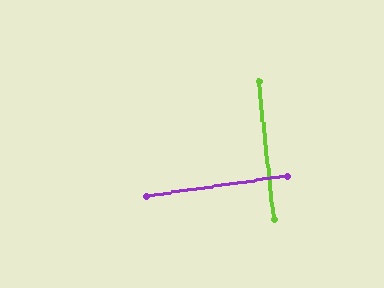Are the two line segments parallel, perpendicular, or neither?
Perpendicular — they meet at approximately 88°.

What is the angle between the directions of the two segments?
Approximately 88 degrees.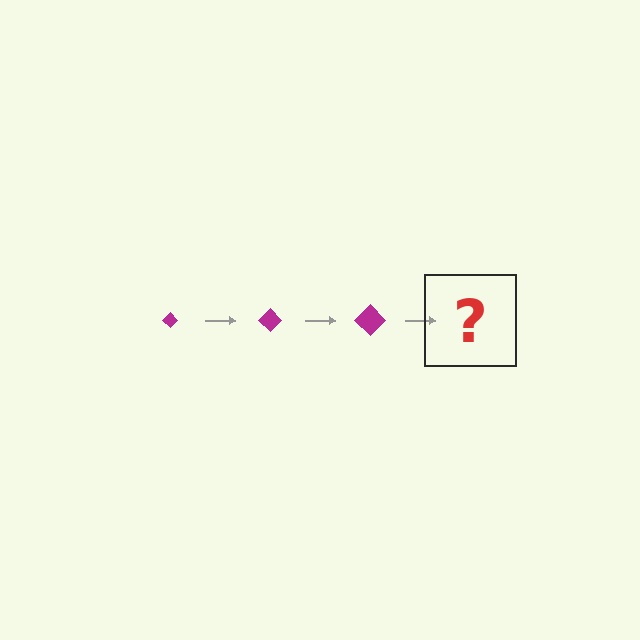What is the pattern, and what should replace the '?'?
The pattern is that the diamond gets progressively larger each step. The '?' should be a magenta diamond, larger than the previous one.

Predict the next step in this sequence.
The next step is a magenta diamond, larger than the previous one.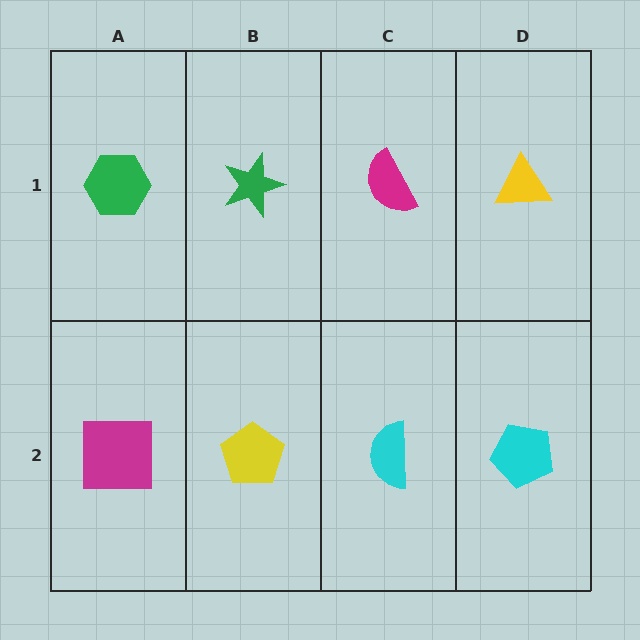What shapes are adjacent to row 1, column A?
A magenta square (row 2, column A), a green star (row 1, column B).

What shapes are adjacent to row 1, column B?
A yellow pentagon (row 2, column B), a green hexagon (row 1, column A), a magenta semicircle (row 1, column C).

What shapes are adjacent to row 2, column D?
A yellow triangle (row 1, column D), a cyan semicircle (row 2, column C).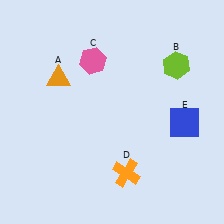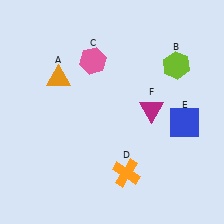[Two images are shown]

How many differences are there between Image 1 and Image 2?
There is 1 difference between the two images.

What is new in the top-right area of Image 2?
A magenta triangle (F) was added in the top-right area of Image 2.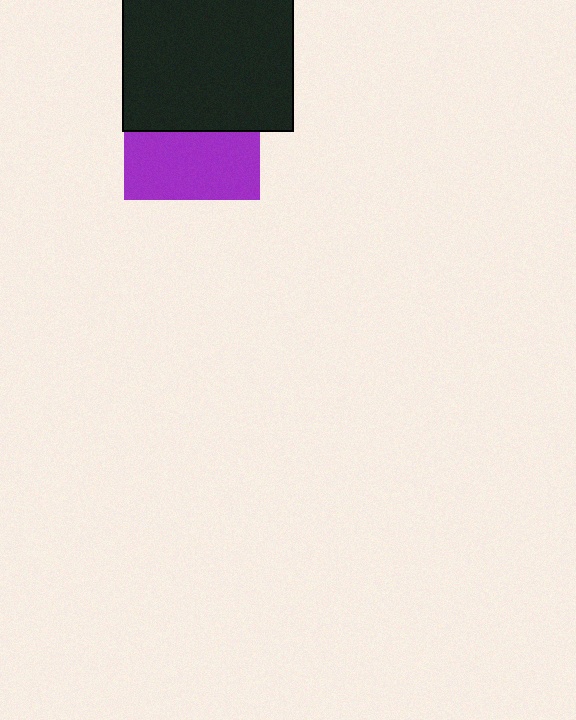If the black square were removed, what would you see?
You would see the complete purple square.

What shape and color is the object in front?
The object in front is a black square.